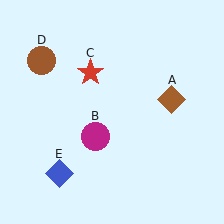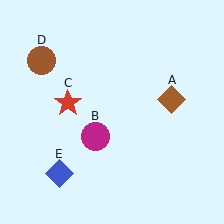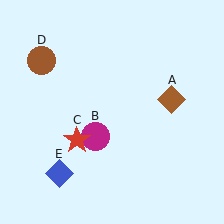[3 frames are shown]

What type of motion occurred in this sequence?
The red star (object C) rotated counterclockwise around the center of the scene.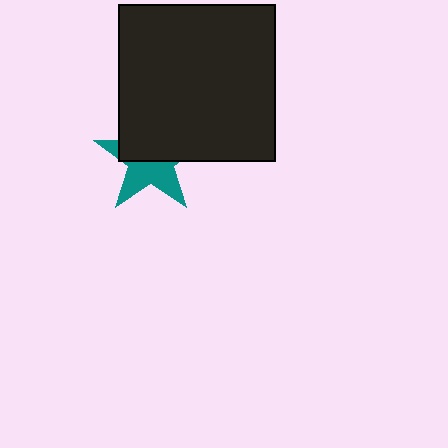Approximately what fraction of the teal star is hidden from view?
Roughly 53% of the teal star is hidden behind the black square.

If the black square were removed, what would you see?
You would see the complete teal star.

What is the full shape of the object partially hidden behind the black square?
The partially hidden object is a teal star.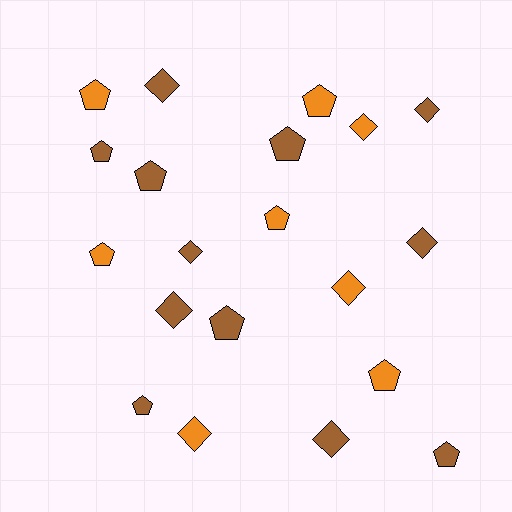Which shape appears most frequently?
Pentagon, with 11 objects.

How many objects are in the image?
There are 20 objects.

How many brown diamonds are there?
There are 6 brown diamonds.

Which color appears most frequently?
Brown, with 12 objects.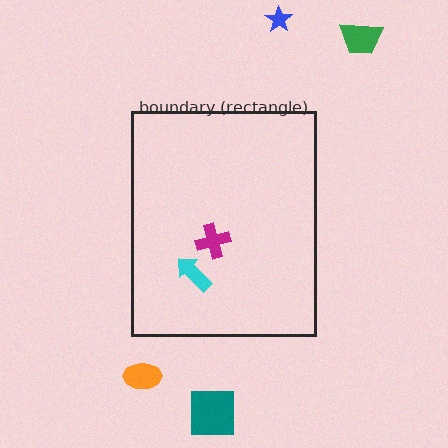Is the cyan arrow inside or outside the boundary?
Inside.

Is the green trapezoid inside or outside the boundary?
Outside.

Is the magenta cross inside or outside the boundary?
Inside.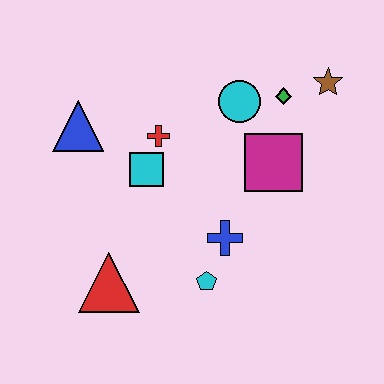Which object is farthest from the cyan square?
The brown star is farthest from the cyan square.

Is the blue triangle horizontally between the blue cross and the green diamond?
No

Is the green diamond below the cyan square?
No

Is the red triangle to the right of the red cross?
No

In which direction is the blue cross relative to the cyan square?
The blue cross is to the right of the cyan square.